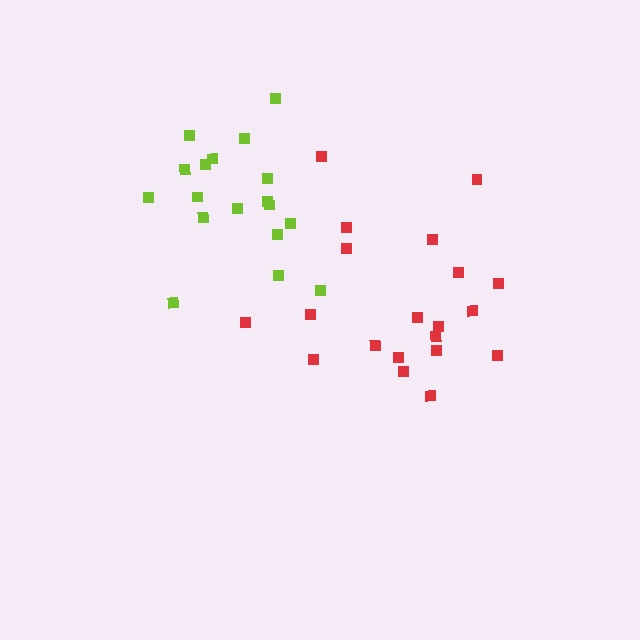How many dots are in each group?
Group 1: 18 dots, Group 2: 20 dots (38 total).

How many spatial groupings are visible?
There are 2 spatial groupings.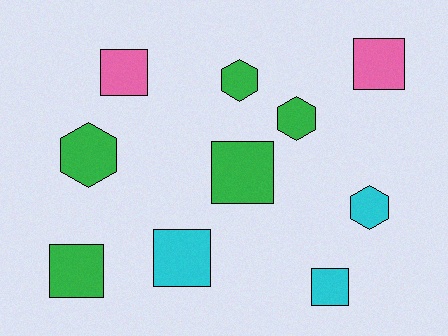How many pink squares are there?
There are 2 pink squares.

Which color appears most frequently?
Green, with 5 objects.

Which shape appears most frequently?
Square, with 6 objects.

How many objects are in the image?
There are 10 objects.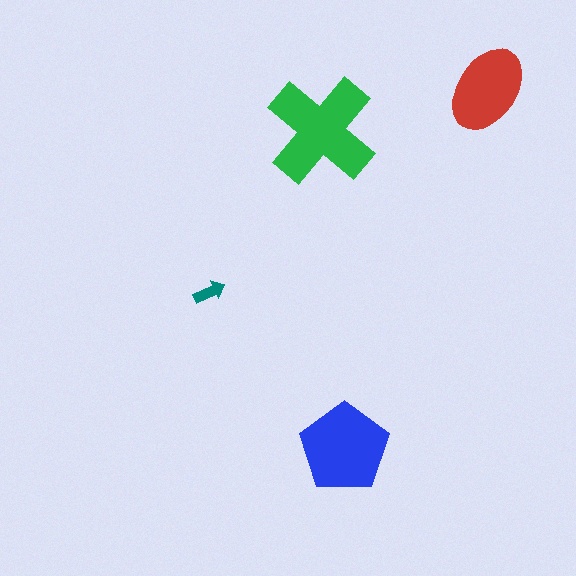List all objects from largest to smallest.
The green cross, the blue pentagon, the red ellipse, the teal arrow.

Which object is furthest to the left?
The teal arrow is leftmost.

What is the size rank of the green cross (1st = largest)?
1st.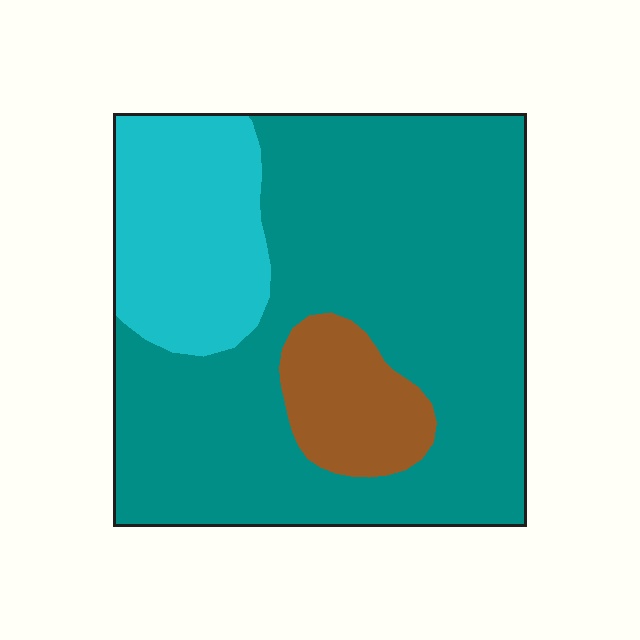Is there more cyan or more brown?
Cyan.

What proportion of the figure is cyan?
Cyan takes up about one fifth (1/5) of the figure.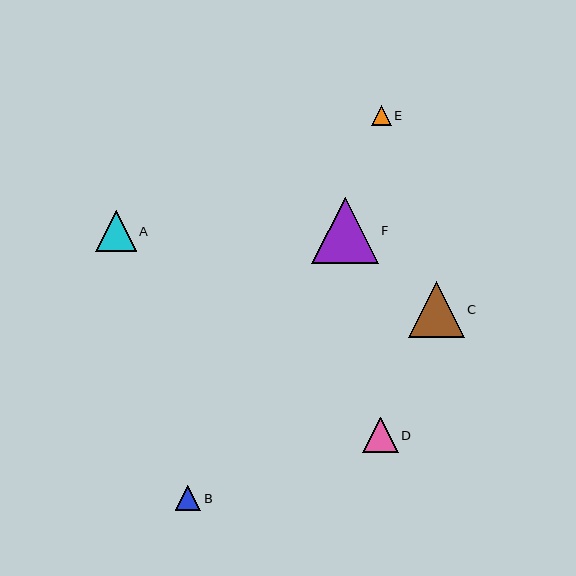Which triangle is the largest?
Triangle F is the largest with a size of approximately 66 pixels.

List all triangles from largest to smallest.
From largest to smallest: F, C, A, D, B, E.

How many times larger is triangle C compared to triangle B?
Triangle C is approximately 2.2 times the size of triangle B.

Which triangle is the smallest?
Triangle E is the smallest with a size of approximately 20 pixels.